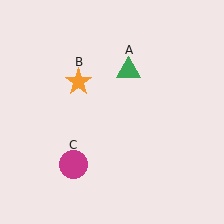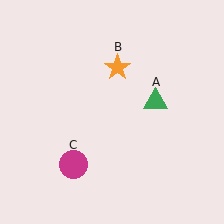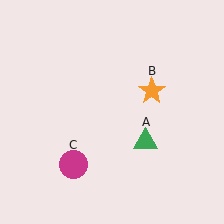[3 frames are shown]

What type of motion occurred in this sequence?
The green triangle (object A), orange star (object B) rotated clockwise around the center of the scene.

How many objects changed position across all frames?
2 objects changed position: green triangle (object A), orange star (object B).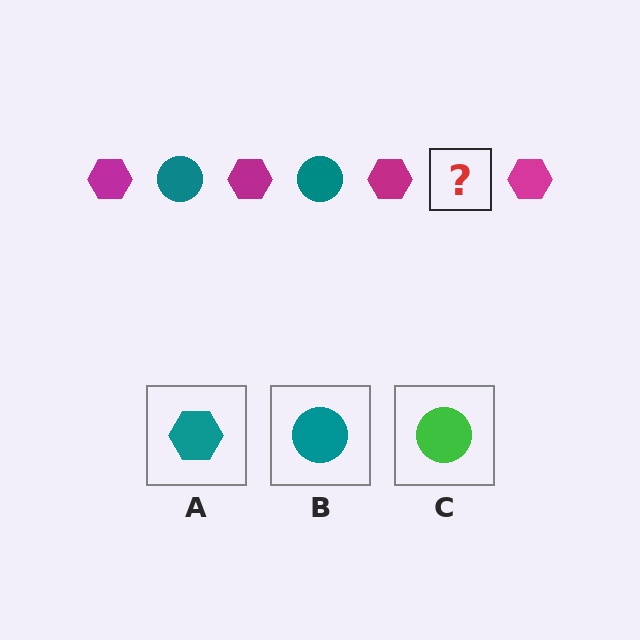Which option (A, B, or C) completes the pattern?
B.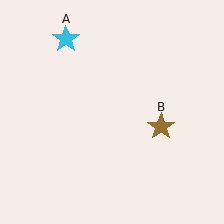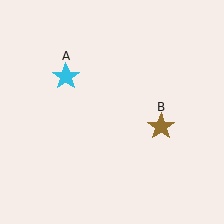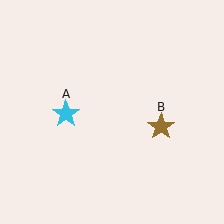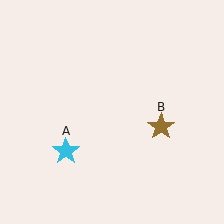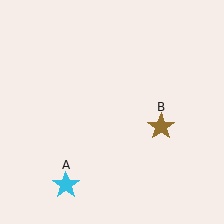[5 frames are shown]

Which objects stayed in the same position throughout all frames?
Brown star (object B) remained stationary.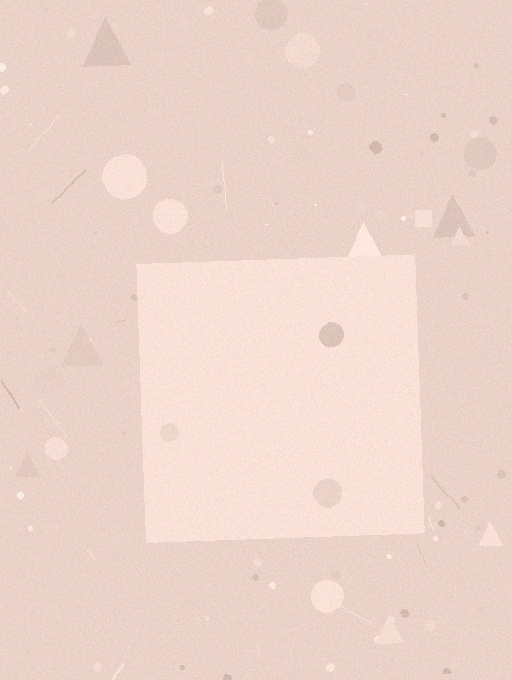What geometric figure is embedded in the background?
A square is embedded in the background.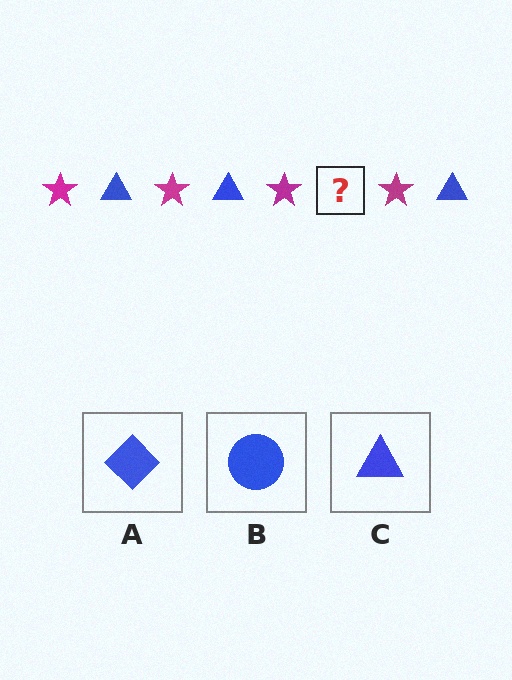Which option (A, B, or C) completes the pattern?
C.